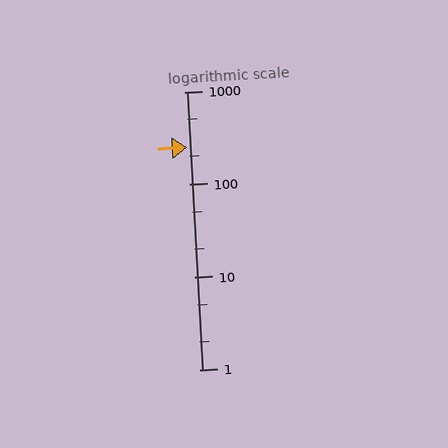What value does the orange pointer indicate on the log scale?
The pointer indicates approximately 250.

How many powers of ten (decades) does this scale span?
The scale spans 3 decades, from 1 to 1000.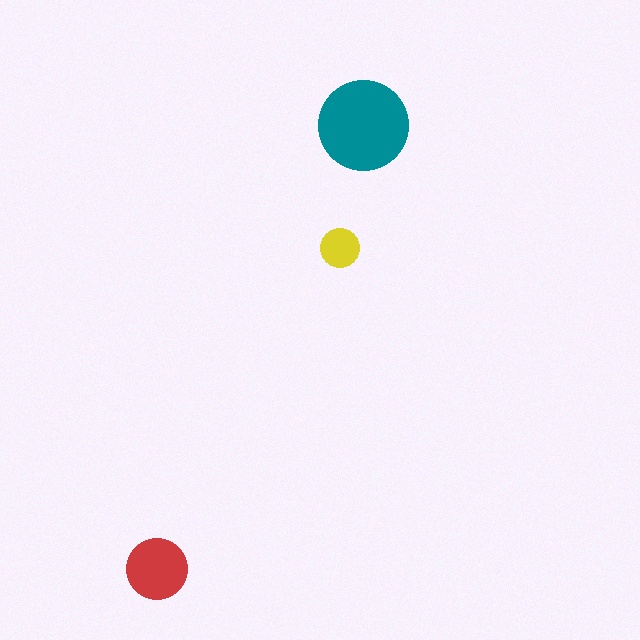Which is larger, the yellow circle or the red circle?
The red one.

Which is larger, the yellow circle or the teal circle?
The teal one.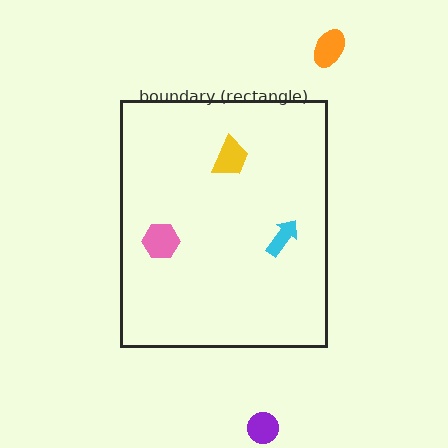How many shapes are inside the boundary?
3 inside, 2 outside.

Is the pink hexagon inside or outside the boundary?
Inside.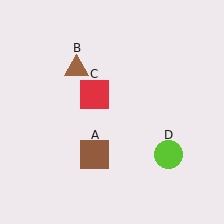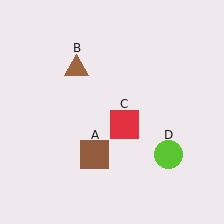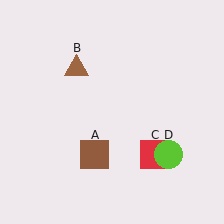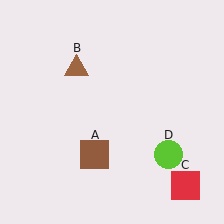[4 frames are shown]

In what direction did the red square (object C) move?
The red square (object C) moved down and to the right.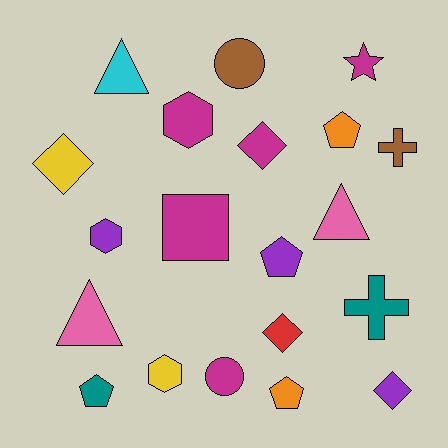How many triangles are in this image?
There are 3 triangles.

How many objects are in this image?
There are 20 objects.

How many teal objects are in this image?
There are 2 teal objects.